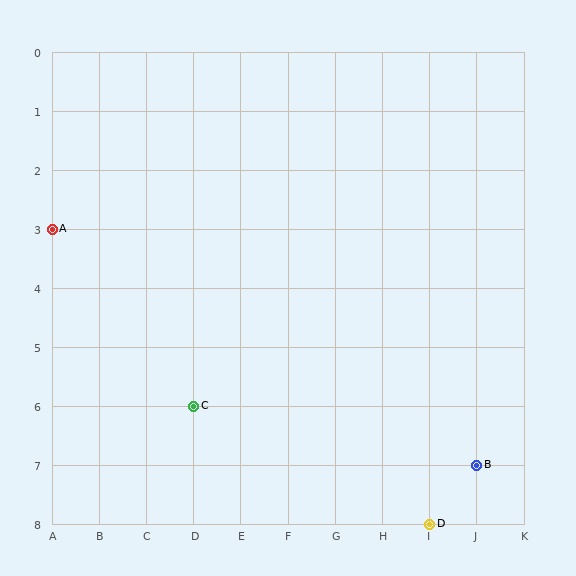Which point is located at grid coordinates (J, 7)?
Point B is at (J, 7).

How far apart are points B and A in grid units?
Points B and A are 9 columns and 4 rows apart (about 9.8 grid units diagonally).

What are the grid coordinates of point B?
Point B is at grid coordinates (J, 7).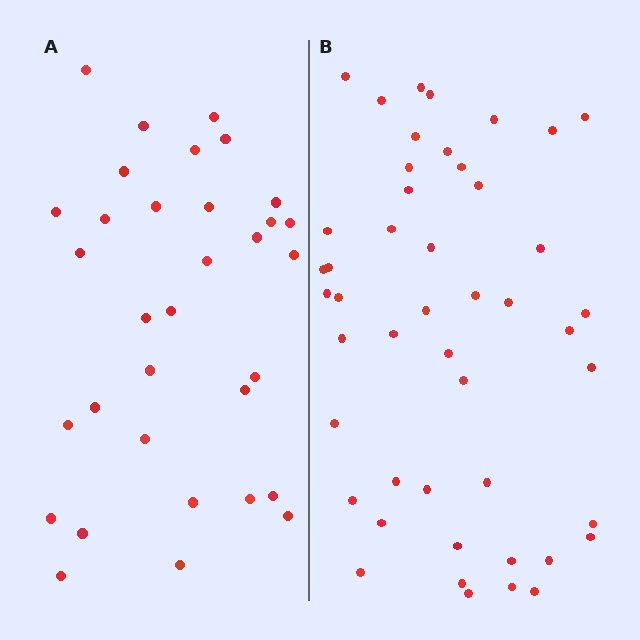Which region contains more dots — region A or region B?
Region B (the right region) has more dots.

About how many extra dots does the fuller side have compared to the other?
Region B has approximately 15 more dots than region A.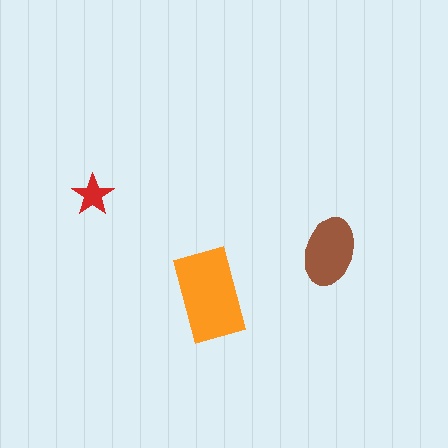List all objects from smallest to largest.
The red star, the brown ellipse, the orange rectangle.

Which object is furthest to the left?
The red star is leftmost.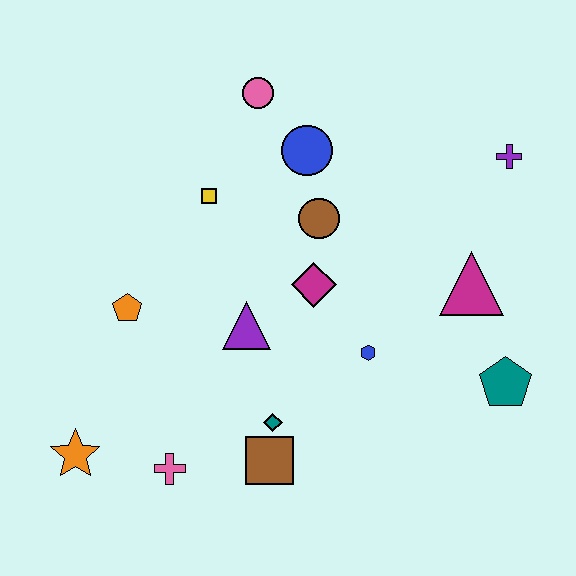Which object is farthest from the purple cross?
The orange star is farthest from the purple cross.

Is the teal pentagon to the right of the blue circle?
Yes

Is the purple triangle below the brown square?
No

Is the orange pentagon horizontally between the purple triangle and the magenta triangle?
No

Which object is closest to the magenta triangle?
The teal pentagon is closest to the magenta triangle.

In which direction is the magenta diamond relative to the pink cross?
The magenta diamond is above the pink cross.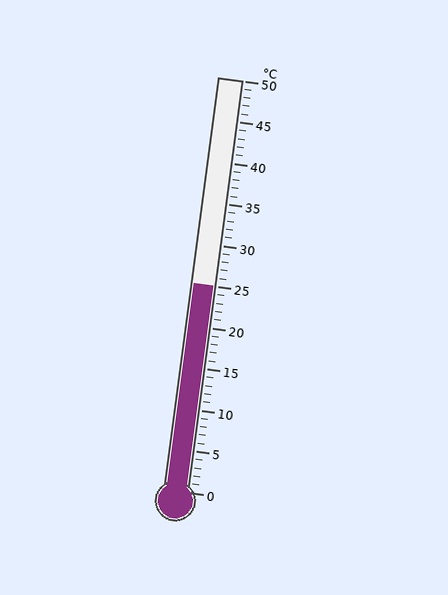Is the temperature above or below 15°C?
The temperature is above 15°C.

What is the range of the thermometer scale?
The thermometer scale ranges from 0°C to 50°C.